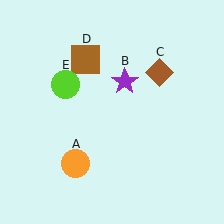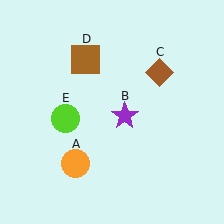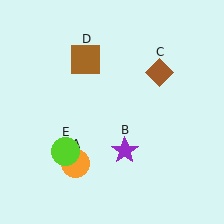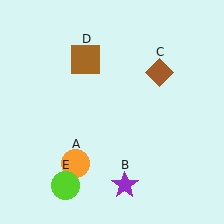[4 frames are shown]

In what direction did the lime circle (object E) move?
The lime circle (object E) moved down.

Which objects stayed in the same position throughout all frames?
Orange circle (object A) and brown diamond (object C) and brown square (object D) remained stationary.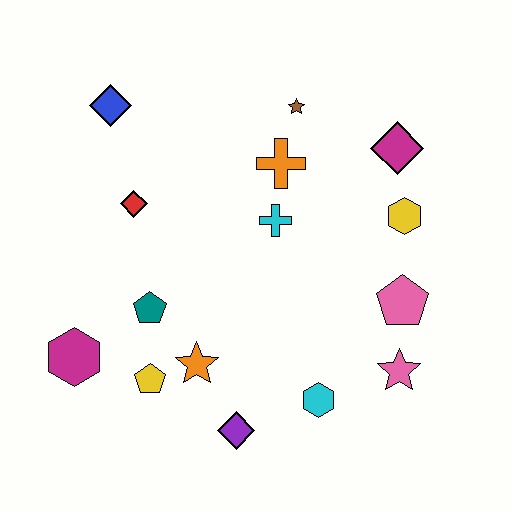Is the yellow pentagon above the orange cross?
No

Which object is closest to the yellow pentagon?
The orange star is closest to the yellow pentagon.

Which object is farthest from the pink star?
The blue diamond is farthest from the pink star.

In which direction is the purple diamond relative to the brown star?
The purple diamond is below the brown star.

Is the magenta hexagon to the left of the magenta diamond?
Yes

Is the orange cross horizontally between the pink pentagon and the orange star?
Yes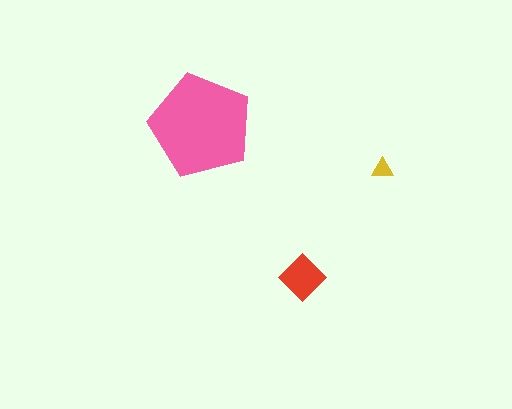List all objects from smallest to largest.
The yellow triangle, the red diamond, the pink pentagon.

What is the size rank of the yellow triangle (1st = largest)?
3rd.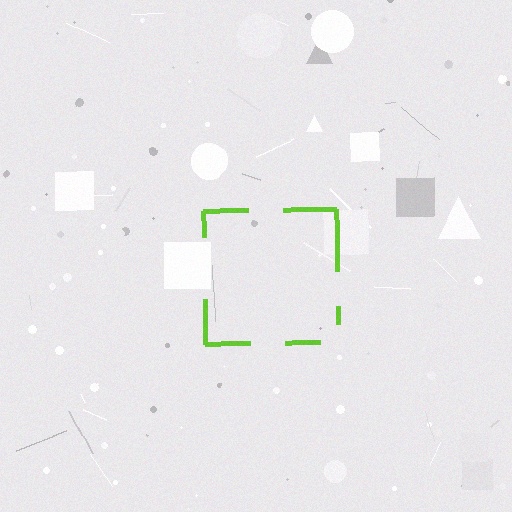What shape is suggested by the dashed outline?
The dashed outline suggests a square.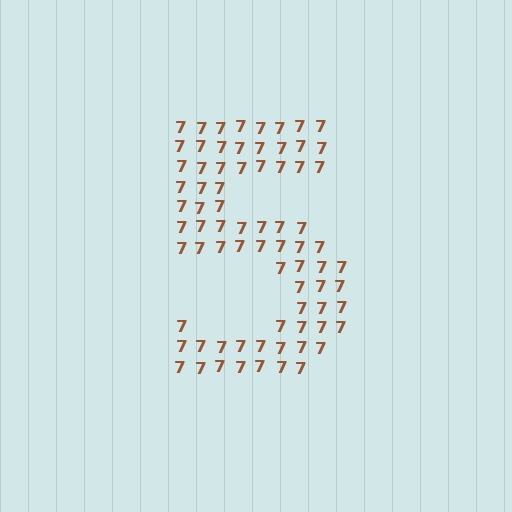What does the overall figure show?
The overall figure shows the digit 5.